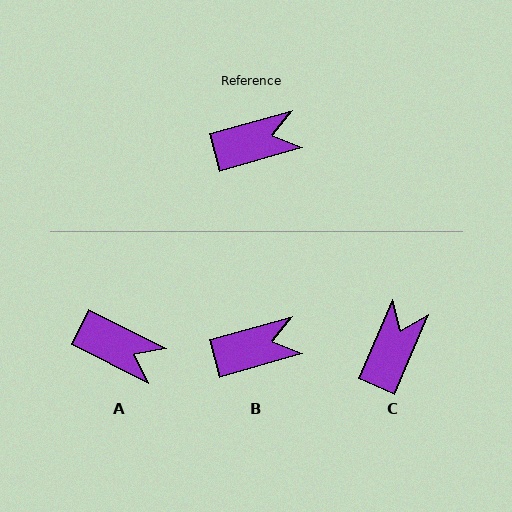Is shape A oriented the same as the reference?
No, it is off by about 42 degrees.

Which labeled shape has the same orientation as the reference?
B.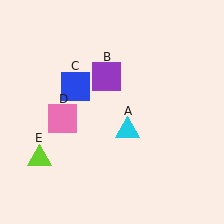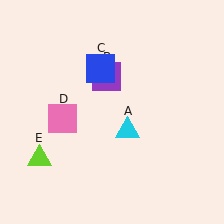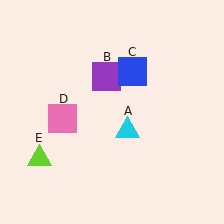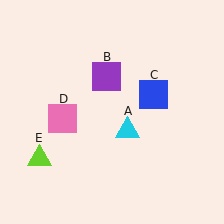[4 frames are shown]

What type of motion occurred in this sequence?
The blue square (object C) rotated clockwise around the center of the scene.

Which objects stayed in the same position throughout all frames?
Cyan triangle (object A) and purple square (object B) and pink square (object D) and lime triangle (object E) remained stationary.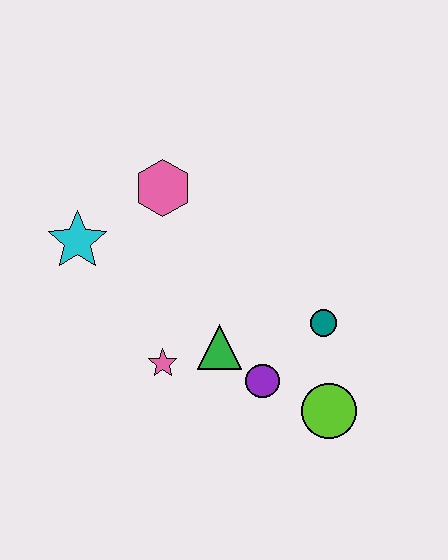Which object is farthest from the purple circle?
The cyan star is farthest from the purple circle.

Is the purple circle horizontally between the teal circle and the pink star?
Yes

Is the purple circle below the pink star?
Yes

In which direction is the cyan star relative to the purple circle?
The cyan star is to the left of the purple circle.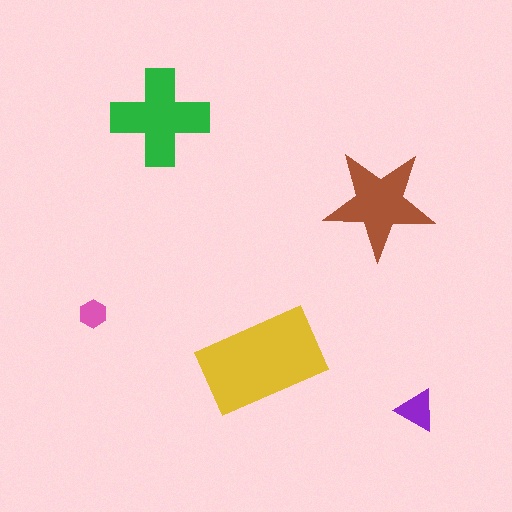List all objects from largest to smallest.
The yellow rectangle, the green cross, the brown star, the purple triangle, the pink hexagon.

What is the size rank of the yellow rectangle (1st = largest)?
1st.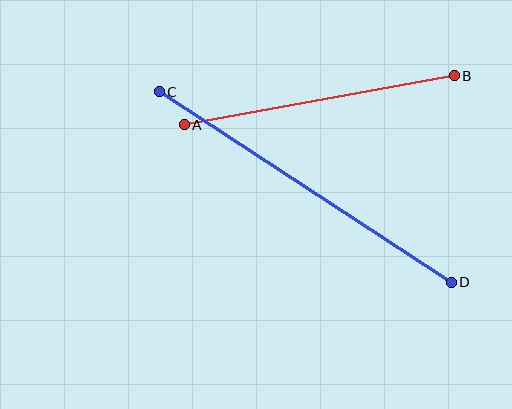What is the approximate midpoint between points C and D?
The midpoint is at approximately (305, 187) pixels.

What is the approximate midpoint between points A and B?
The midpoint is at approximately (319, 100) pixels.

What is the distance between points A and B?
The distance is approximately 274 pixels.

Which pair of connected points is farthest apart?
Points C and D are farthest apart.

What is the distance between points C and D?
The distance is approximately 349 pixels.